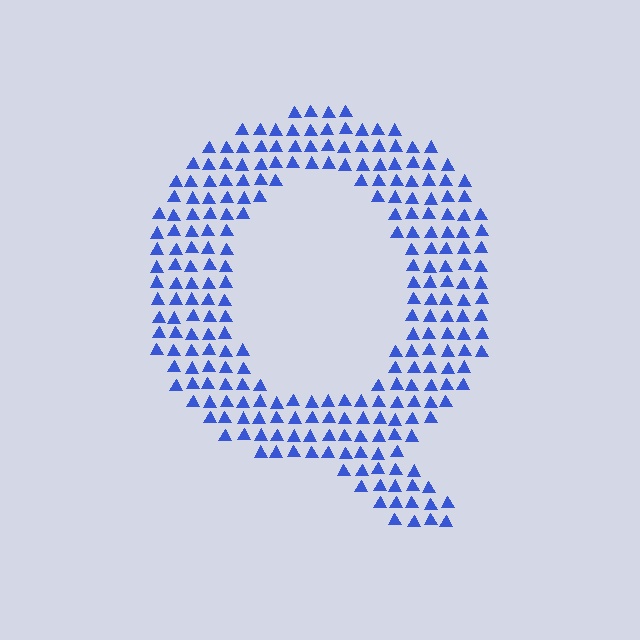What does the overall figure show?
The overall figure shows the letter Q.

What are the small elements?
The small elements are triangles.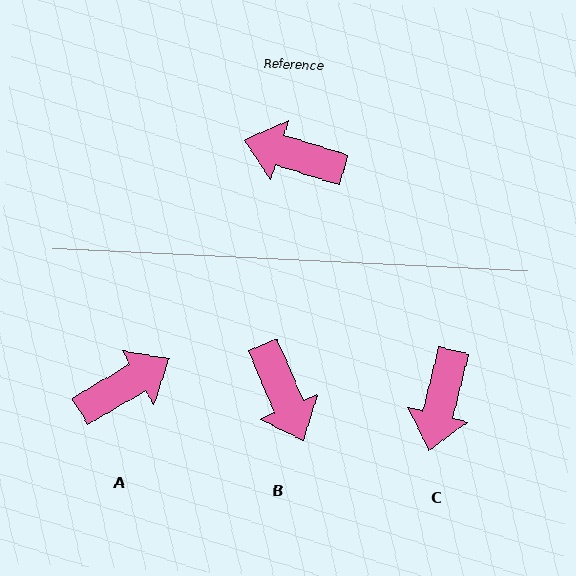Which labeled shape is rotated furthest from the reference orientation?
A, about 133 degrees away.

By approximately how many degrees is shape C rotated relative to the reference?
Approximately 93 degrees counter-clockwise.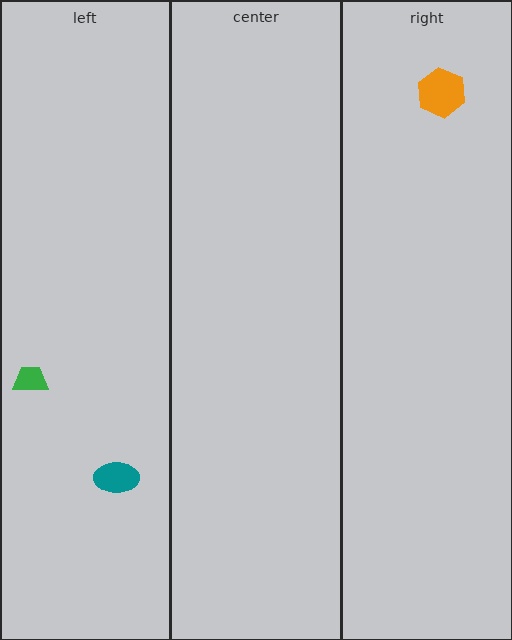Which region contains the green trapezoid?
The left region.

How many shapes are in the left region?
2.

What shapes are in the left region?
The green trapezoid, the teal ellipse.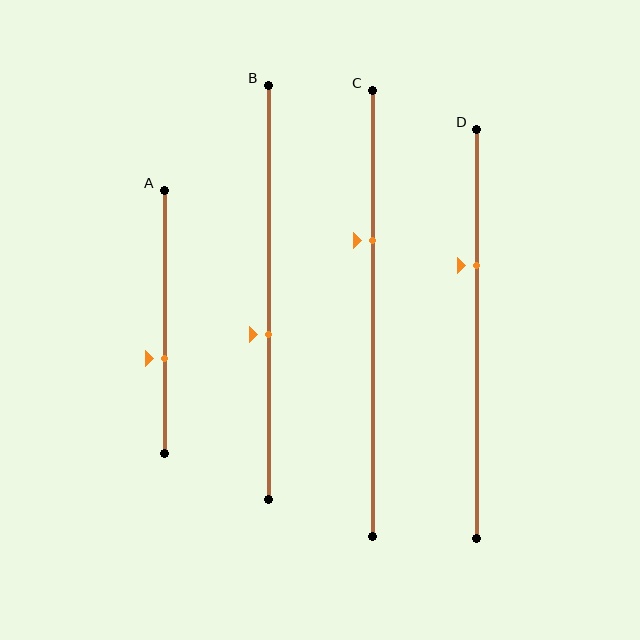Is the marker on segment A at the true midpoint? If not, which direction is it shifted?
No, the marker on segment A is shifted downward by about 14% of the segment length.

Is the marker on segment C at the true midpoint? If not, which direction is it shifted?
No, the marker on segment C is shifted upward by about 16% of the segment length.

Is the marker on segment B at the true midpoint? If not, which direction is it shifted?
No, the marker on segment B is shifted downward by about 10% of the segment length.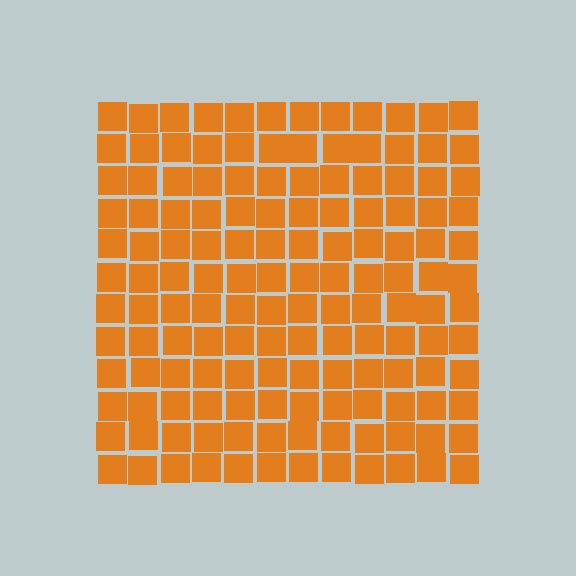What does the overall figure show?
The overall figure shows a square.